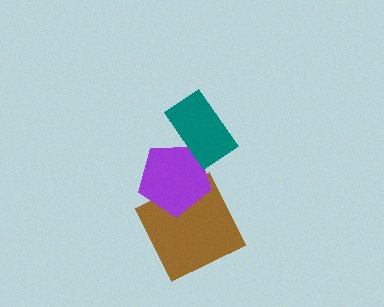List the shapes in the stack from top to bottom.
From top to bottom: the teal rectangle, the purple pentagon, the brown square.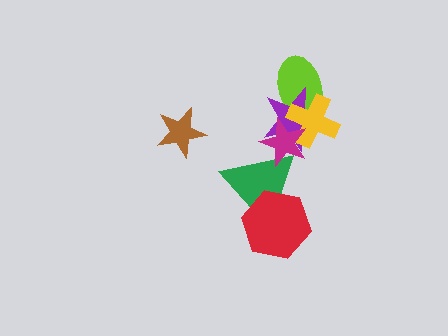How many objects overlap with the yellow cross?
3 objects overlap with the yellow cross.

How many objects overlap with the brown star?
0 objects overlap with the brown star.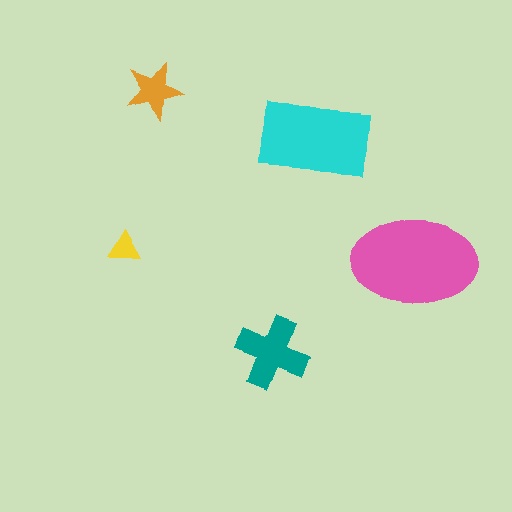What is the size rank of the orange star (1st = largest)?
4th.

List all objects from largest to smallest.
The pink ellipse, the cyan rectangle, the teal cross, the orange star, the yellow triangle.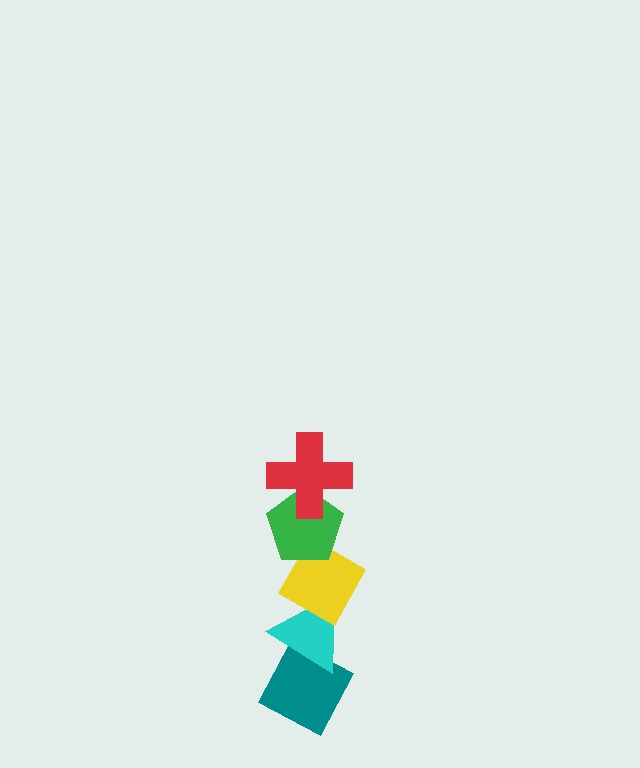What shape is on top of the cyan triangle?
The yellow diamond is on top of the cyan triangle.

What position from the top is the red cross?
The red cross is 1st from the top.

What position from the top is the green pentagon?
The green pentagon is 2nd from the top.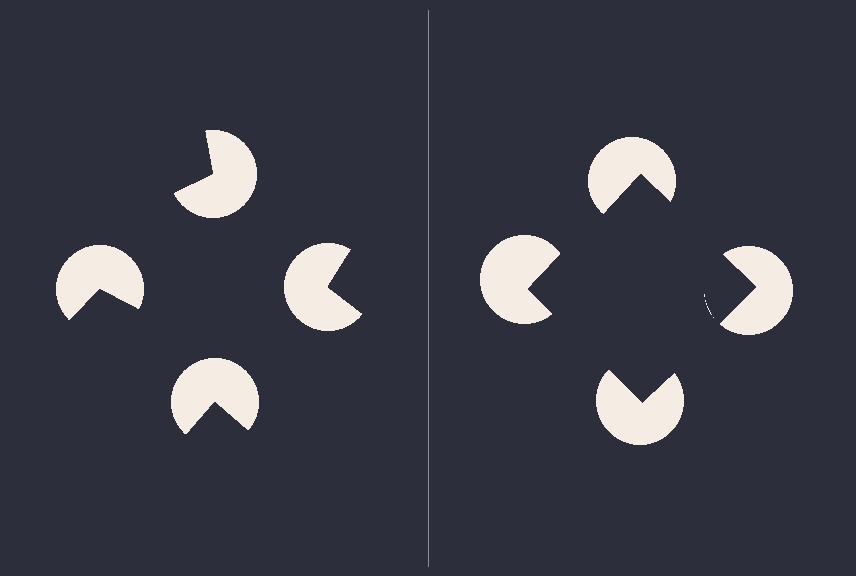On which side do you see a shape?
An illusory square appears on the right side. On the left side the wedge cuts are rotated, so no coherent shape forms.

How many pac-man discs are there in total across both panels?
8 — 4 on each side.